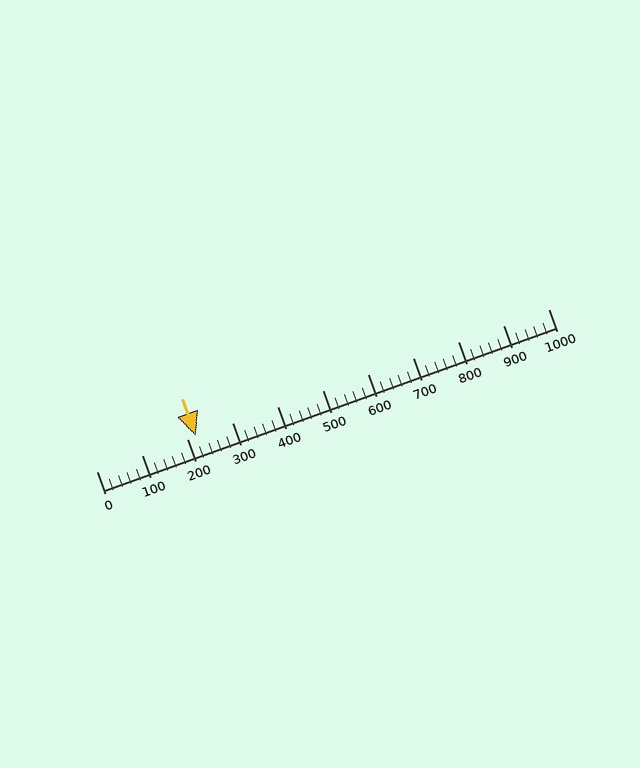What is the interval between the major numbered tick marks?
The major tick marks are spaced 100 units apart.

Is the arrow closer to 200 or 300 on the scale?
The arrow is closer to 200.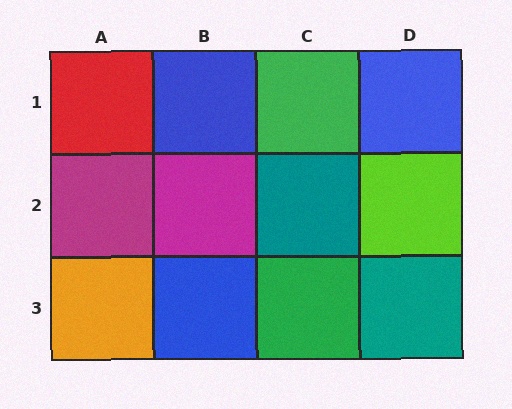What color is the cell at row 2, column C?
Teal.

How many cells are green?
2 cells are green.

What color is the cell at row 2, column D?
Lime.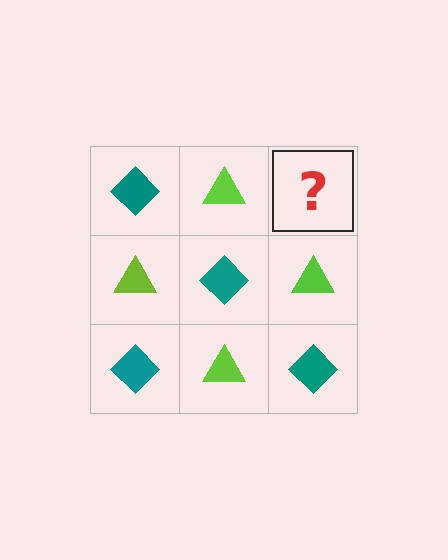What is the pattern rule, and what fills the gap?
The rule is that it alternates teal diamond and lime triangle in a checkerboard pattern. The gap should be filled with a teal diamond.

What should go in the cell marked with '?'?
The missing cell should contain a teal diamond.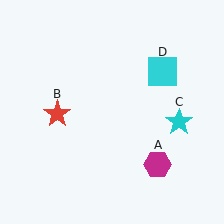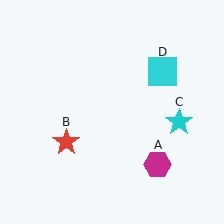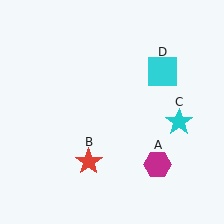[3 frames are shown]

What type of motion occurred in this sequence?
The red star (object B) rotated counterclockwise around the center of the scene.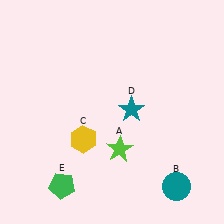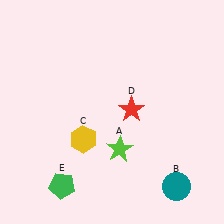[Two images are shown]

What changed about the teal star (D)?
In Image 1, D is teal. In Image 2, it changed to red.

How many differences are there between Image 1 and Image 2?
There is 1 difference between the two images.